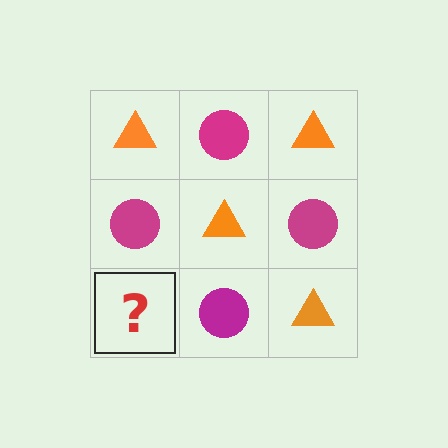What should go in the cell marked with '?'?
The missing cell should contain an orange triangle.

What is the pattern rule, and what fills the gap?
The rule is that it alternates orange triangle and magenta circle in a checkerboard pattern. The gap should be filled with an orange triangle.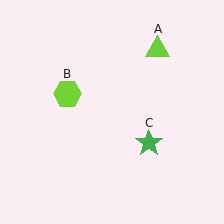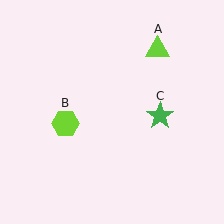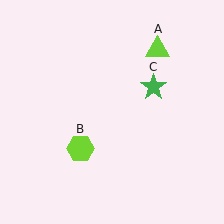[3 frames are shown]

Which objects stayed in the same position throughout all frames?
Lime triangle (object A) remained stationary.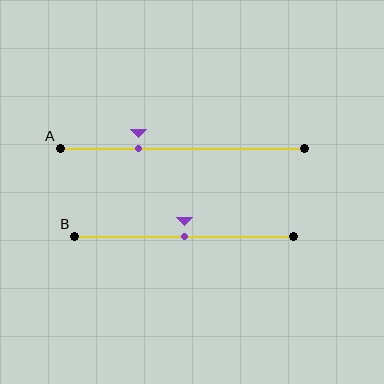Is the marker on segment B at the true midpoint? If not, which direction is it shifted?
Yes, the marker on segment B is at the true midpoint.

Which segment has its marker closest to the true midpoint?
Segment B has its marker closest to the true midpoint.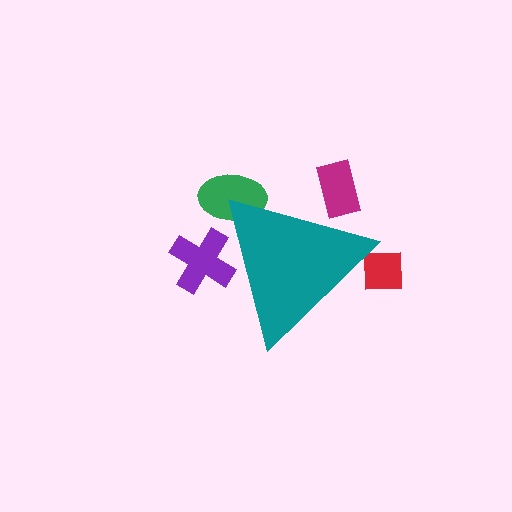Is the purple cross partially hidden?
Yes, the purple cross is partially hidden behind the teal triangle.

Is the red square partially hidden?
Yes, the red square is partially hidden behind the teal triangle.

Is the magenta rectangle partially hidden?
Yes, the magenta rectangle is partially hidden behind the teal triangle.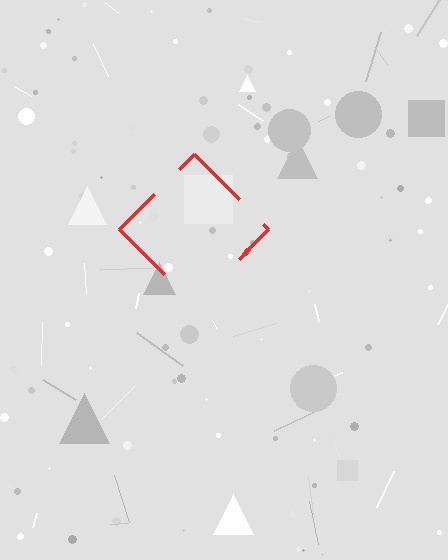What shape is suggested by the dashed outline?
The dashed outline suggests a diamond.